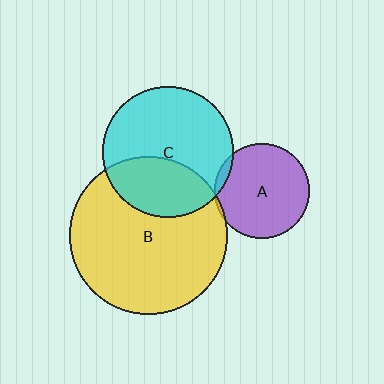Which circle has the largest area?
Circle B (yellow).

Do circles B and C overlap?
Yes.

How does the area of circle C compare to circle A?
Approximately 1.9 times.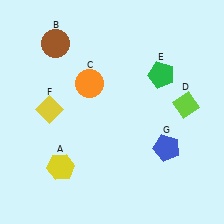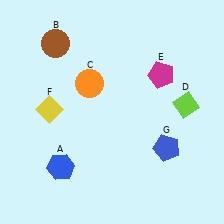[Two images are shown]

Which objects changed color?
A changed from yellow to blue. E changed from green to magenta.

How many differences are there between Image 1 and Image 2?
There are 2 differences between the two images.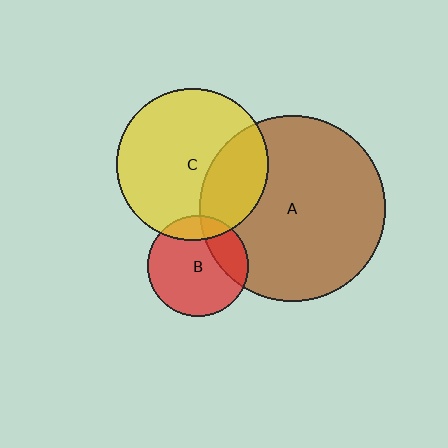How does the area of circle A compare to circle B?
Approximately 3.4 times.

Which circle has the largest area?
Circle A (brown).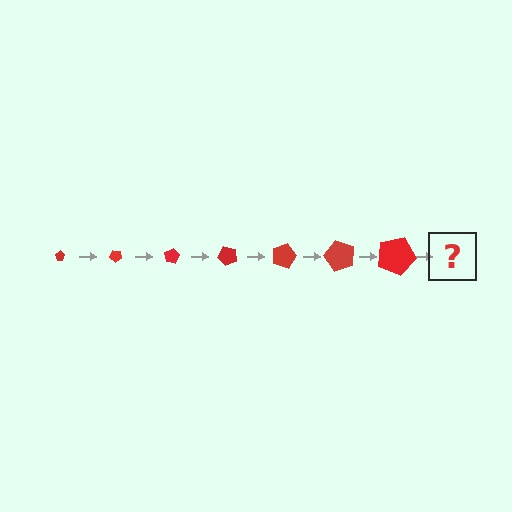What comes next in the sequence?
The next element should be a pentagon, larger than the previous one and rotated 280 degrees from the start.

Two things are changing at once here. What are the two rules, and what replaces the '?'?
The two rules are that the pentagon grows larger each step and it rotates 40 degrees each step. The '?' should be a pentagon, larger than the previous one and rotated 280 degrees from the start.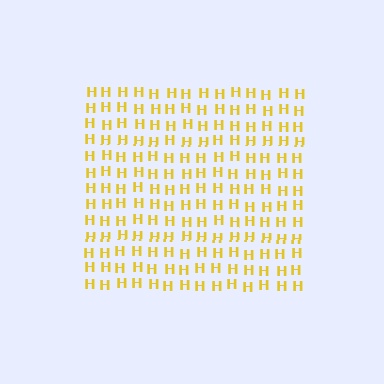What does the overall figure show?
The overall figure shows a square.